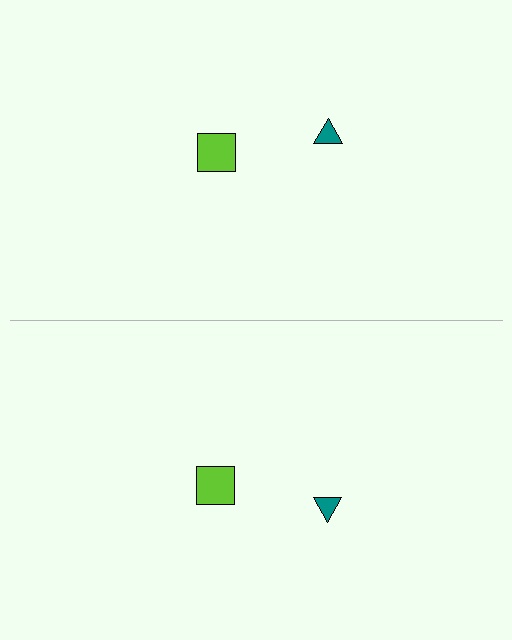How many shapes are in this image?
There are 4 shapes in this image.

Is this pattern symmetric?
Yes, this pattern has bilateral (reflection) symmetry.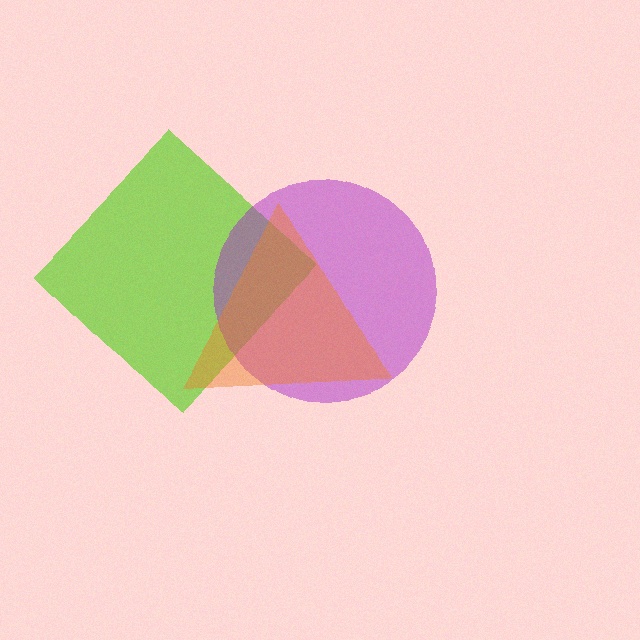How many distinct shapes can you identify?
There are 3 distinct shapes: a lime diamond, a purple circle, an orange triangle.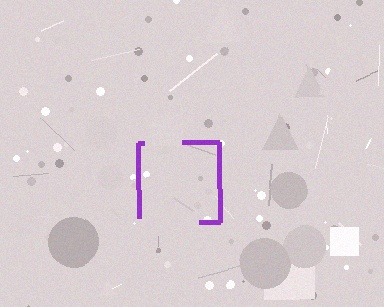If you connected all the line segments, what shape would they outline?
They would outline a square.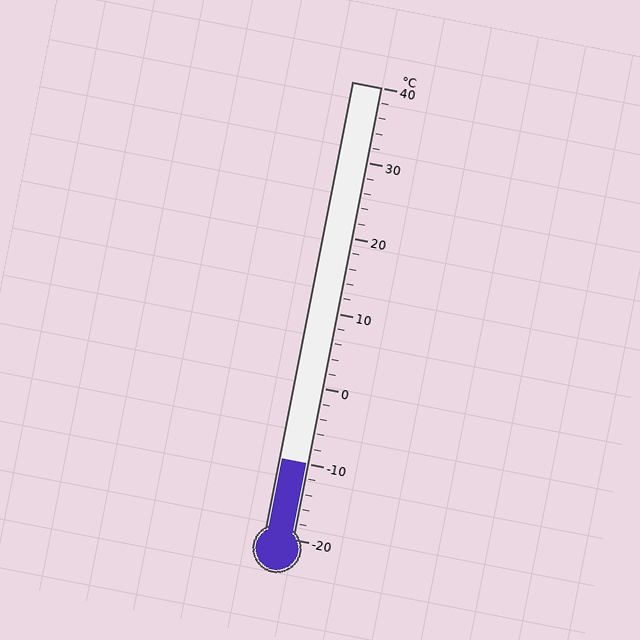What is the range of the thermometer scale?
The thermometer scale ranges from -20°C to 40°C.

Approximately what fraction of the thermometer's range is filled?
The thermometer is filled to approximately 15% of its range.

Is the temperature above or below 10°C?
The temperature is below 10°C.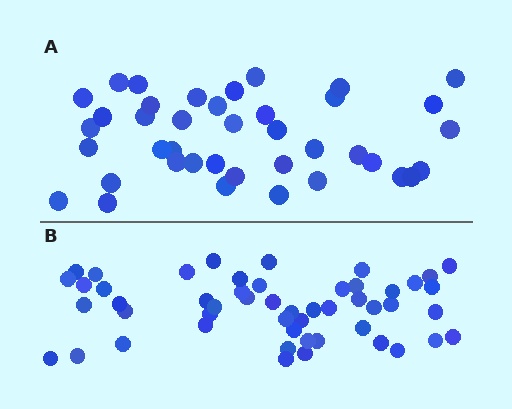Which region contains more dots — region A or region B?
Region B (the bottom region) has more dots.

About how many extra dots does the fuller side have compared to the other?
Region B has roughly 12 or so more dots than region A.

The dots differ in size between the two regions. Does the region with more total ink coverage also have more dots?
No. Region A has more total ink coverage because its dots are larger, but region B actually contains more individual dots. Total area can be misleading — the number of items is what matters here.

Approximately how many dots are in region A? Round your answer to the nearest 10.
About 40 dots.